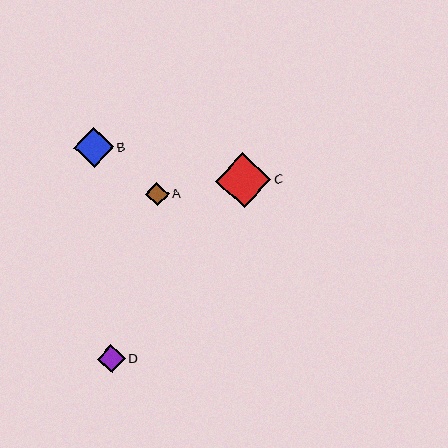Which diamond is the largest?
Diamond C is the largest with a size of approximately 55 pixels.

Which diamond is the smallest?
Diamond A is the smallest with a size of approximately 23 pixels.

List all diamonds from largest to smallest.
From largest to smallest: C, B, D, A.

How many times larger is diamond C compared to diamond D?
Diamond C is approximately 2.0 times the size of diamond D.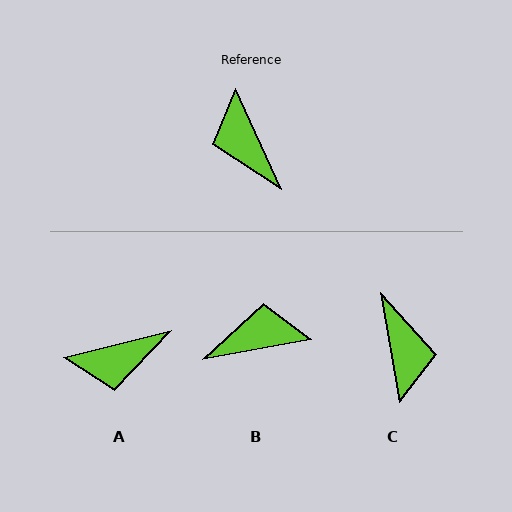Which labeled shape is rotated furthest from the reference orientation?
C, about 165 degrees away.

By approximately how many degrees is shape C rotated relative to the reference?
Approximately 165 degrees counter-clockwise.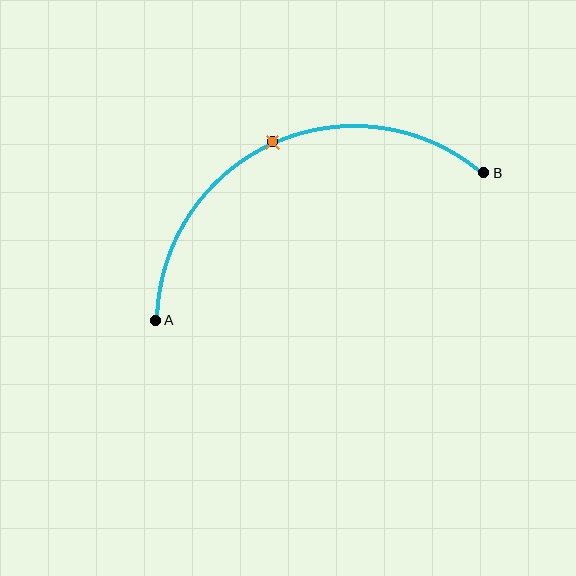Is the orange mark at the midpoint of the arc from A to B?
Yes. The orange mark lies on the arc at equal arc-length from both A and B — it is the arc midpoint.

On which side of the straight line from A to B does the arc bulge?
The arc bulges above the straight line connecting A and B.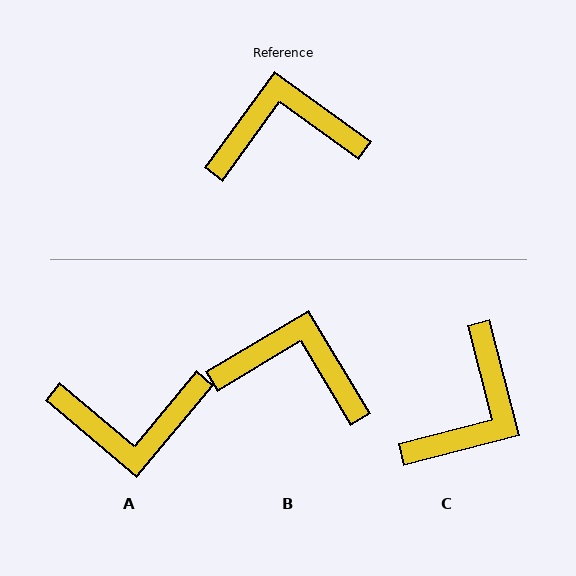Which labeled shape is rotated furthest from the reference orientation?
A, about 176 degrees away.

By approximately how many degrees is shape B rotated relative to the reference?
Approximately 23 degrees clockwise.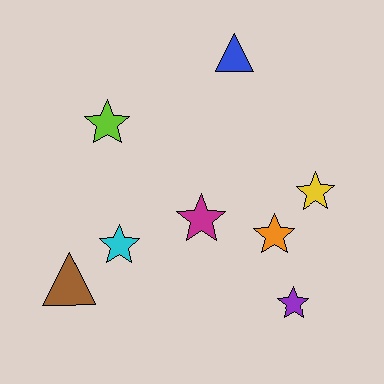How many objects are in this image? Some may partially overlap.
There are 8 objects.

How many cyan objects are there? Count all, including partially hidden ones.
There is 1 cyan object.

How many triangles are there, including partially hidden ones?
There are 2 triangles.